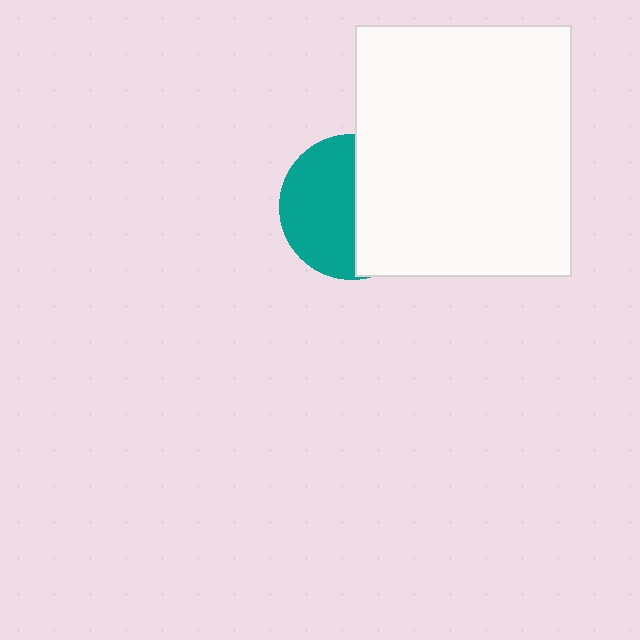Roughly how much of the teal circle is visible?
About half of it is visible (roughly 53%).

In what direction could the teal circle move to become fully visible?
The teal circle could move left. That would shift it out from behind the white rectangle entirely.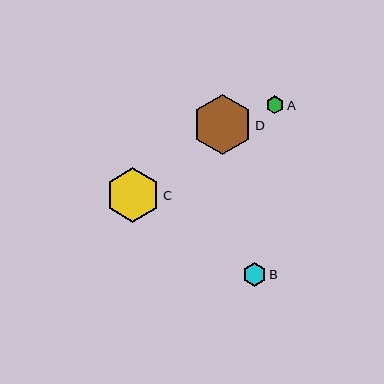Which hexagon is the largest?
Hexagon D is the largest with a size of approximately 60 pixels.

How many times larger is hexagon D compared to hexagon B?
Hexagon D is approximately 2.5 times the size of hexagon B.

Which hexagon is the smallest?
Hexagon A is the smallest with a size of approximately 18 pixels.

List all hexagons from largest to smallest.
From largest to smallest: D, C, B, A.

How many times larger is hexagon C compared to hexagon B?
Hexagon C is approximately 2.3 times the size of hexagon B.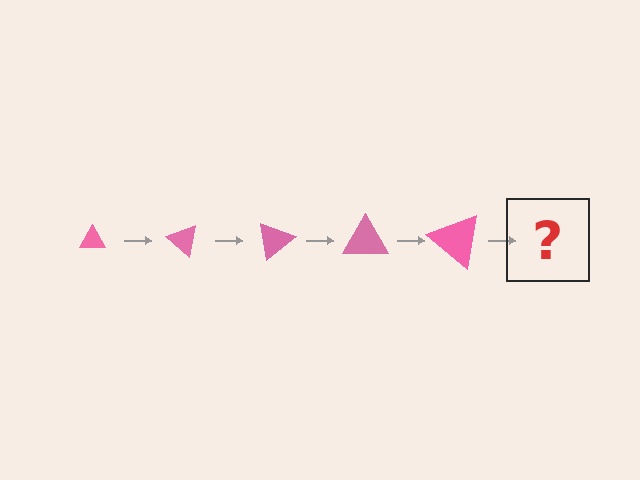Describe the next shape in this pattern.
It should be a triangle, larger than the previous one and rotated 200 degrees from the start.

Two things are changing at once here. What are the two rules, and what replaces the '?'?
The two rules are that the triangle grows larger each step and it rotates 40 degrees each step. The '?' should be a triangle, larger than the previous one and rotated 200 degrees from the start.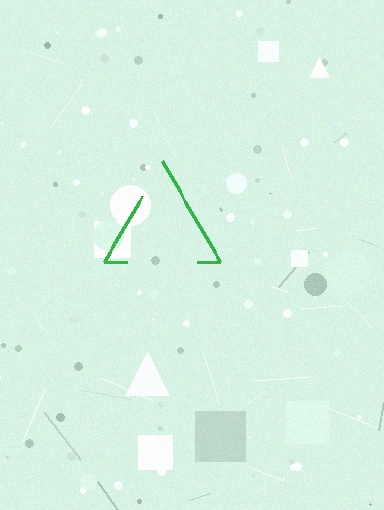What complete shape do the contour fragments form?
The contour fragments form a triangle.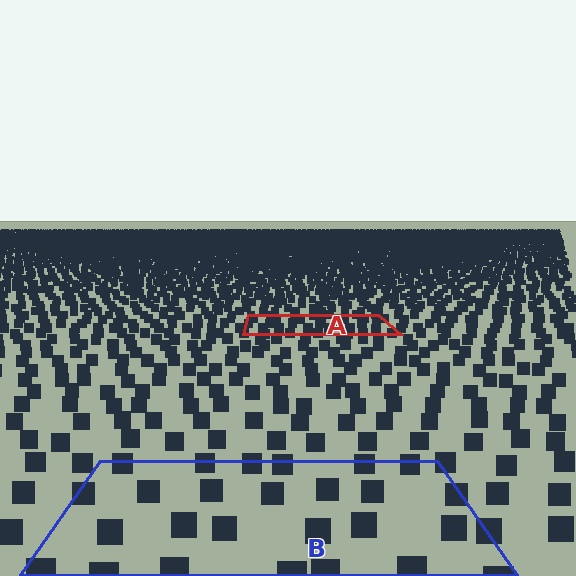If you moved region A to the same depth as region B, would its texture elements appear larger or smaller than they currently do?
They would appear larger. At a closer depth, the same texture elements are projected at a bigger on-screen size.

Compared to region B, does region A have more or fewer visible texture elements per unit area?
Region A has more texture elements per unit area — they are packed more densely because it is farther away.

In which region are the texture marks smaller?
The texture marks are smaller in region A, because it is farther away.